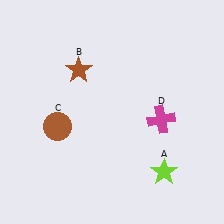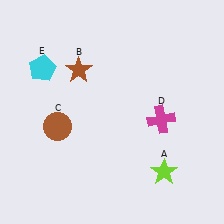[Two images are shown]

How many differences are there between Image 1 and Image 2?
There is 1 difference between the two images.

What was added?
A cyan pentagon (E) was added in Image 2.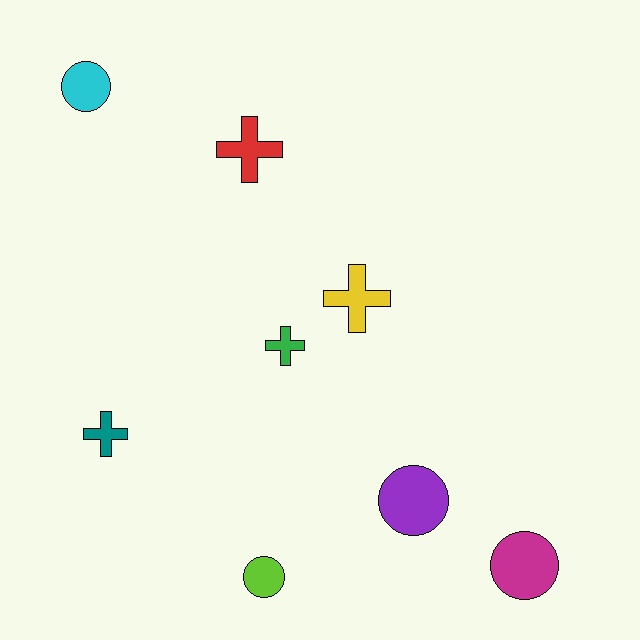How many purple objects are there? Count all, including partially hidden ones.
There is 1 purple object.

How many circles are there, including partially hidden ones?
There are 4 circles.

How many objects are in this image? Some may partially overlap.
There are 8 objects.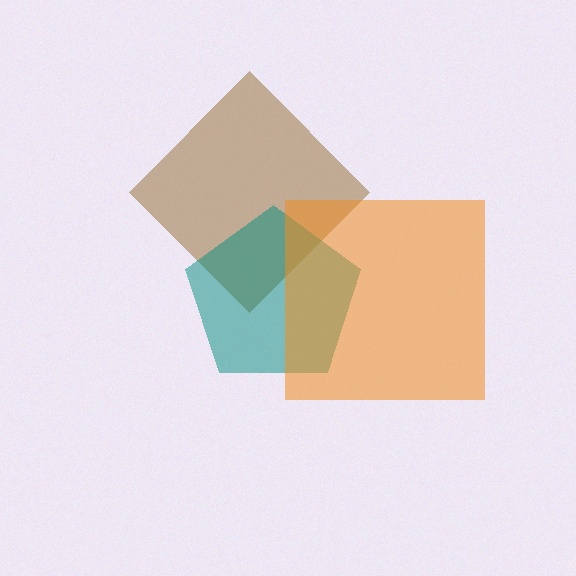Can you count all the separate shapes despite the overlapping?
Yes, there are 3 separate shapes.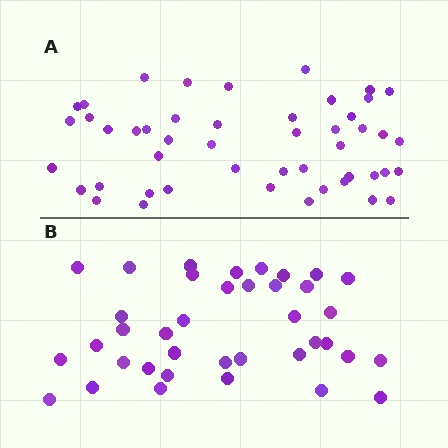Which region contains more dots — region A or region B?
Region A (the top region) has more dots.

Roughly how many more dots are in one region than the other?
Region A has roughly 10 or so more dots than region B.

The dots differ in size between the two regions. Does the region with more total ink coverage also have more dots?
No. Region B has more total ink coverage because its dots are larger, but region A actually contains more individual dots. Total area can be misleading — the number of items is what matters here.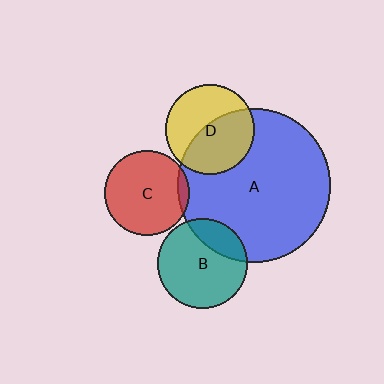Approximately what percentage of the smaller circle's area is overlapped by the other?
Approximately 50%.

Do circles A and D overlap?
Yes.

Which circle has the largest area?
Circle A (blue).